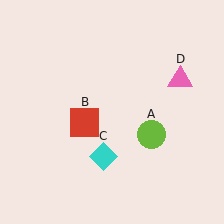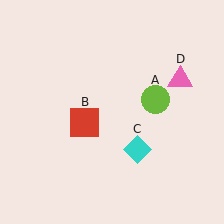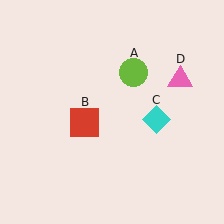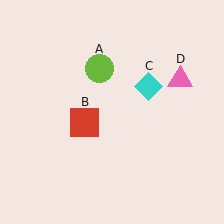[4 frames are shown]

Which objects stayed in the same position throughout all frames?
Red square (object B) and pink triangle (object D) remained stationary.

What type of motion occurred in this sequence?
The lime circle (object A), cyan diamond (object C) rotated counterclockwise around the center of the scene.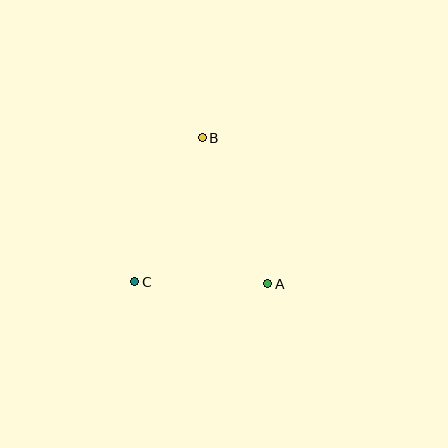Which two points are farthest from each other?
Points A and B are farthest from each other.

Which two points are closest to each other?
Points A and C are closest to each other.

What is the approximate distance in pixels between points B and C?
The distance between B and C is approximately 159 pixels.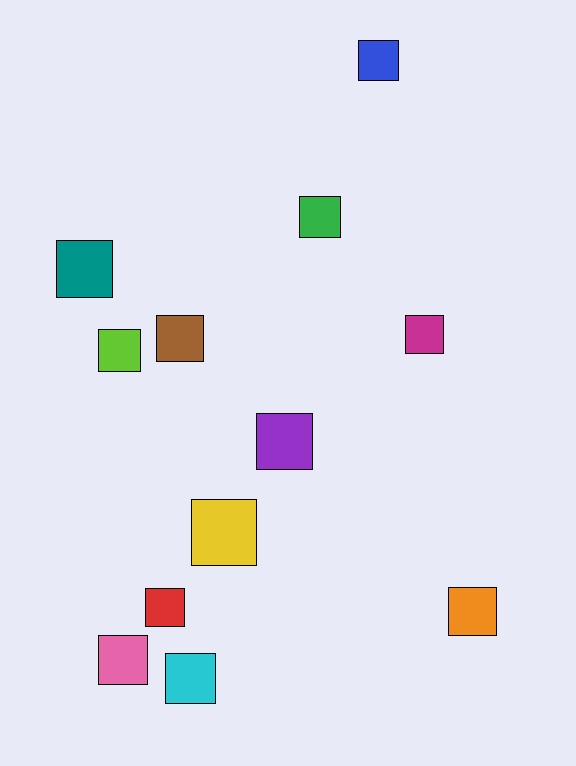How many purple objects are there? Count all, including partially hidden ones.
There is 1 purple object.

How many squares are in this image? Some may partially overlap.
There are 12 squares.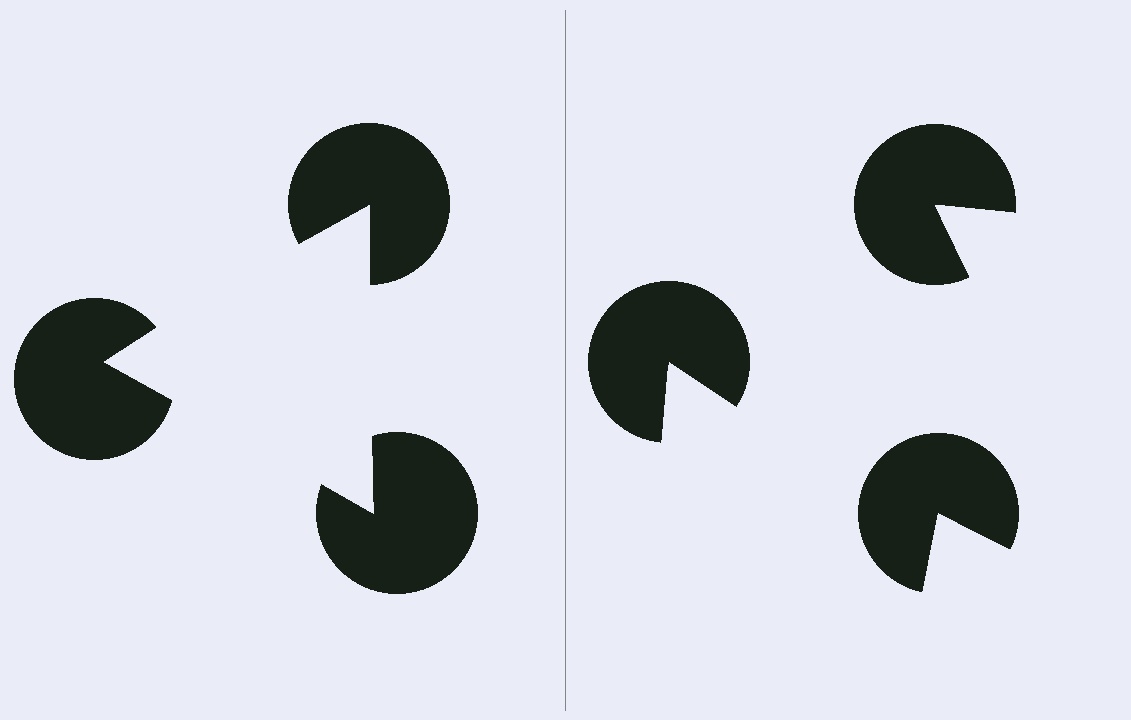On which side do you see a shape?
An illusory triangle appears on the left side. On the right side the wedge cuts are rotated, so no coherent shape forms.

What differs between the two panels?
The pac-man discs are positioned identically on both sides; only the wedge orientations differ. On the left they align to a triangle; on the right they are misaligned.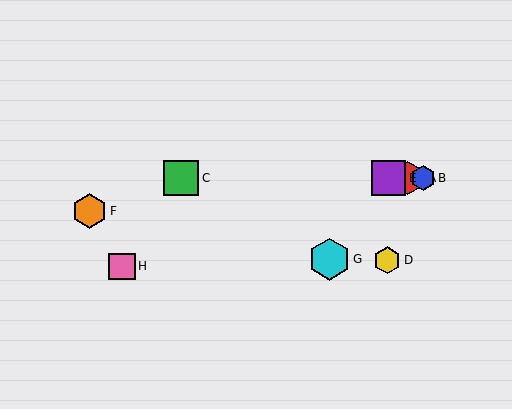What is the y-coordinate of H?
Object H is at y≈266.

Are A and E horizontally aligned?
Yes, both are at y≈178.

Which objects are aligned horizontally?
Objects A, B, C, E are aligned horizontally.